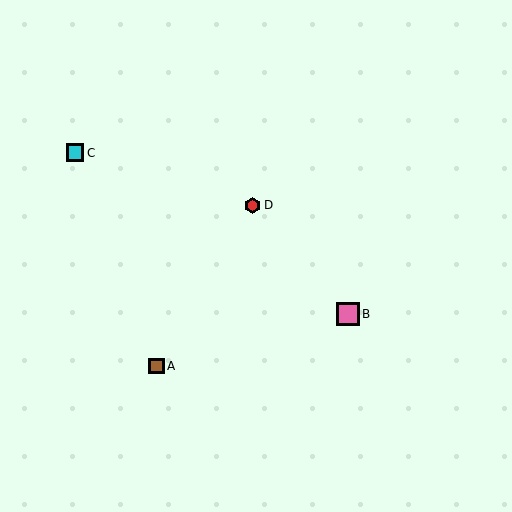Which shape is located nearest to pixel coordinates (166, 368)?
The brown square (labeled A) at (156, 366) is nearest to that location.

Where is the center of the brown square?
The center of the brown square is at (156, 366).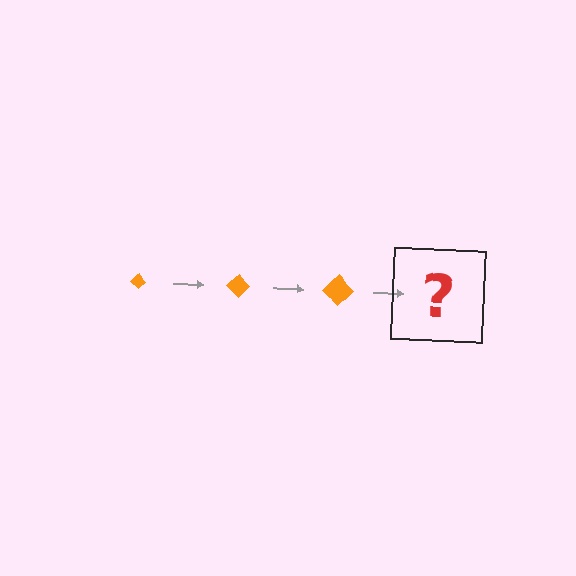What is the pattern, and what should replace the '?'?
The pattern is that the diamond gets progressively larger each step. The '?' should be an orange diamond, larger than the previous one.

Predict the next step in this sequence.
The next step is an orange diamond, larger than the previous one.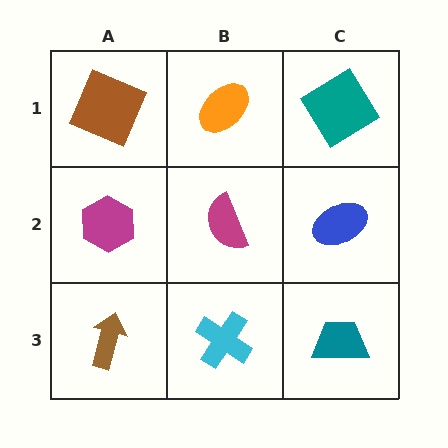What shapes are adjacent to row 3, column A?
A magenta hexagon (row 2, column A), a cyan cross (row 3, column B).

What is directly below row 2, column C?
A teal trapezoid.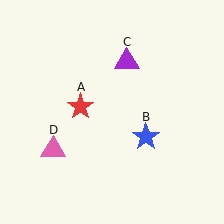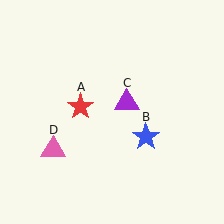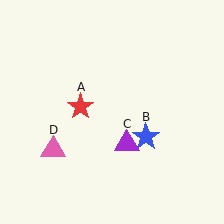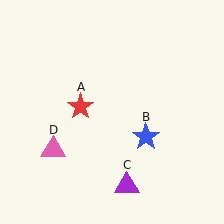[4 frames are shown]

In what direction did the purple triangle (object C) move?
The purple triangle (object C) moved down.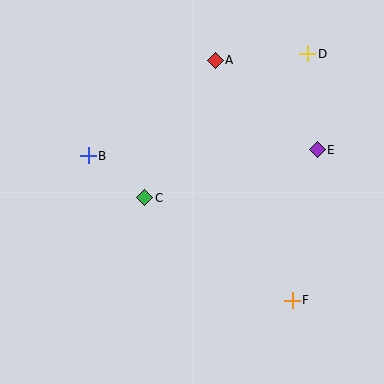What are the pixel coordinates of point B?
Point B is at (88, 156).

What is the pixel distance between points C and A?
The distance between C and A is 155 pixels.